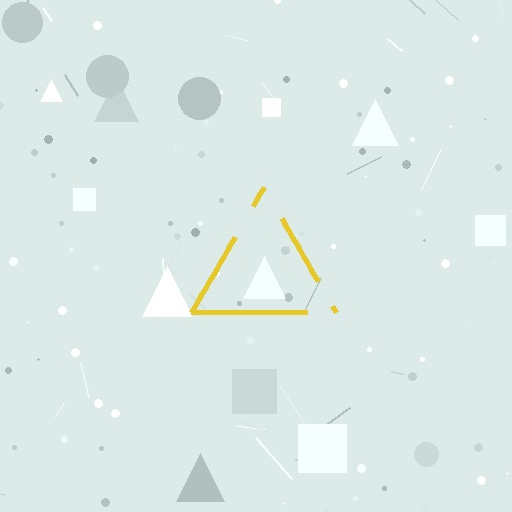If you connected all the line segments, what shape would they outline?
They would outline a triangle.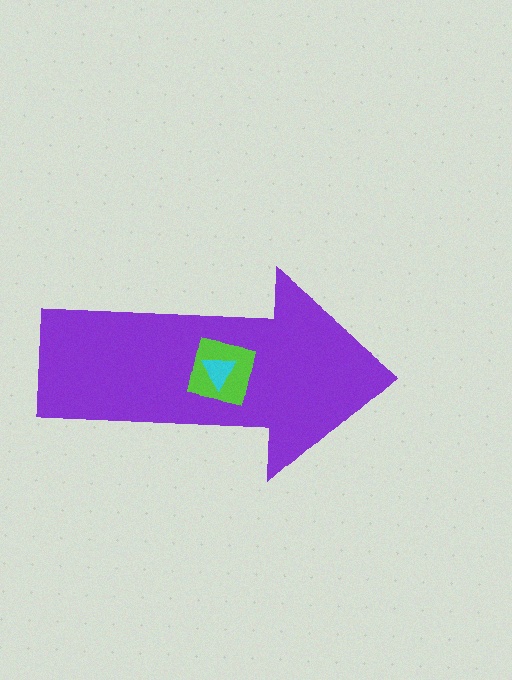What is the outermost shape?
The purple arrow.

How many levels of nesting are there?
3.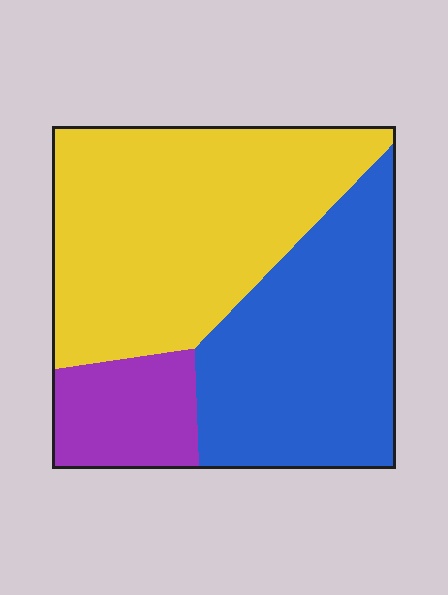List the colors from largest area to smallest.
From largest to smallest: yellow, blue, purple.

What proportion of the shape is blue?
Blue covers roughly 40% of the shape.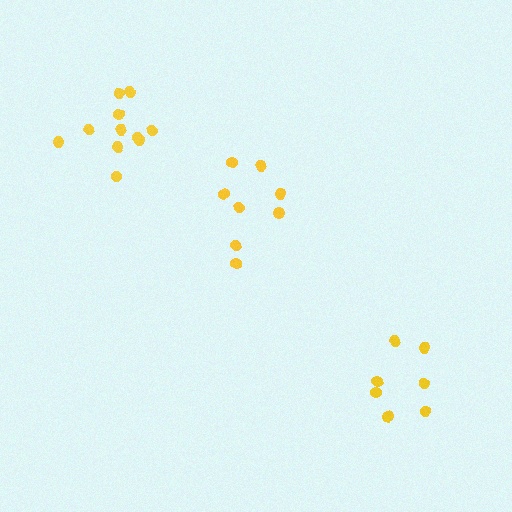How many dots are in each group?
Group 1: 8 dots, Group 2: 7 dots, Group 3: 11 dots (26 total).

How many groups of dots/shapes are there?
There are 3 groups.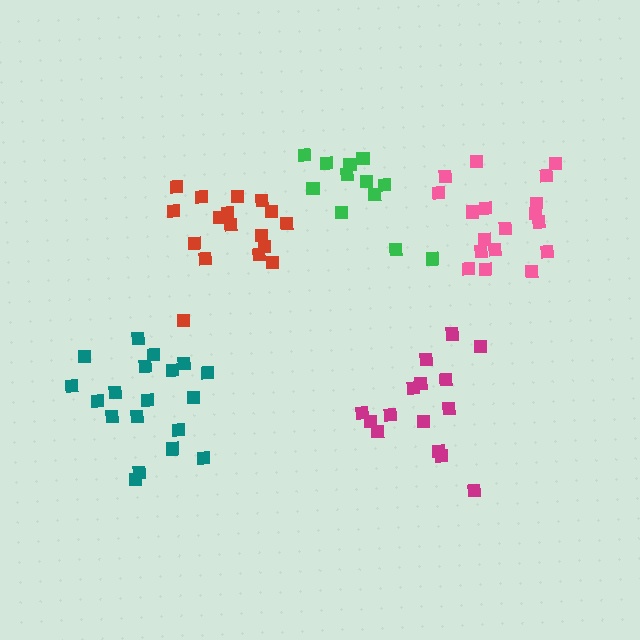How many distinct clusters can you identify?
There are 5 distinct clusters.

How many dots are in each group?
Group 1: 17 dots, Group 2: 13 dots, Group 3: 15 dots, Group 4: 19 dots, Group 5: 19 dots (83 total).